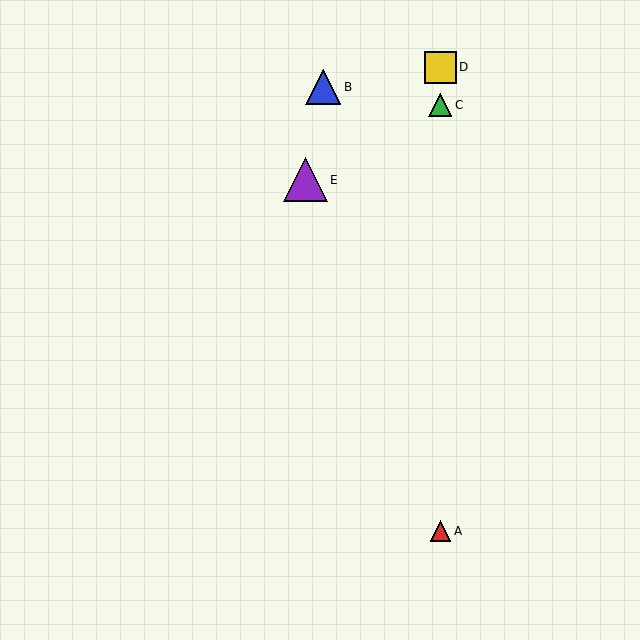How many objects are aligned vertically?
3 objects (A, C, D) are aligned vertically.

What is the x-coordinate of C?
Object C is at x≈440.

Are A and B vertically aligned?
No, A is at x≈440 and B is at x≈323.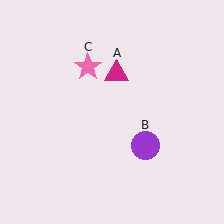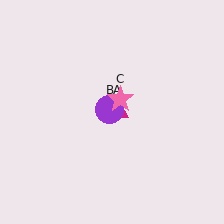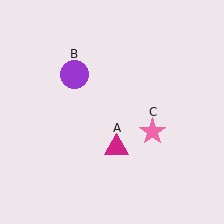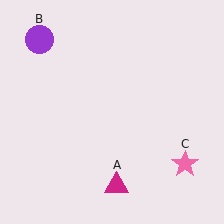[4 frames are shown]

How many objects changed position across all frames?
3 objects changed position: magenta triangle (object A), purple circle (object B), pink star (object C).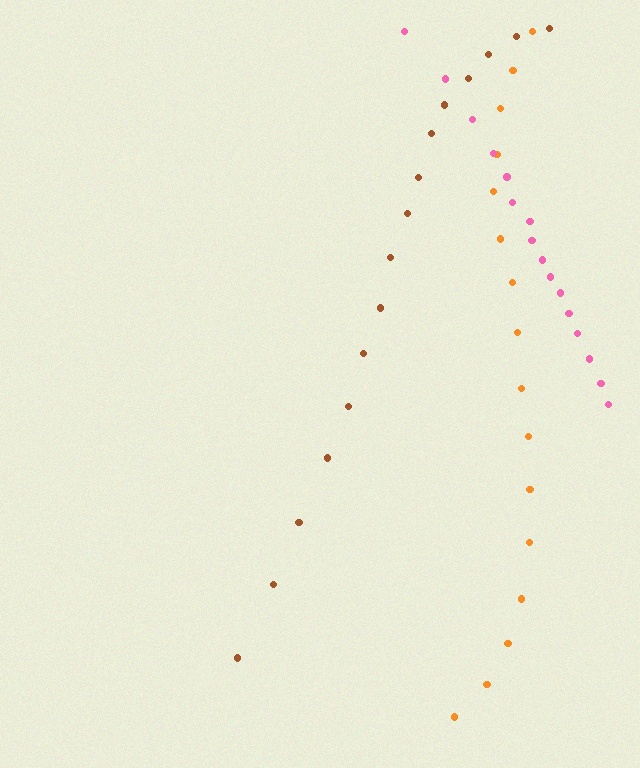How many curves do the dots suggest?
There are 3 distinct paths.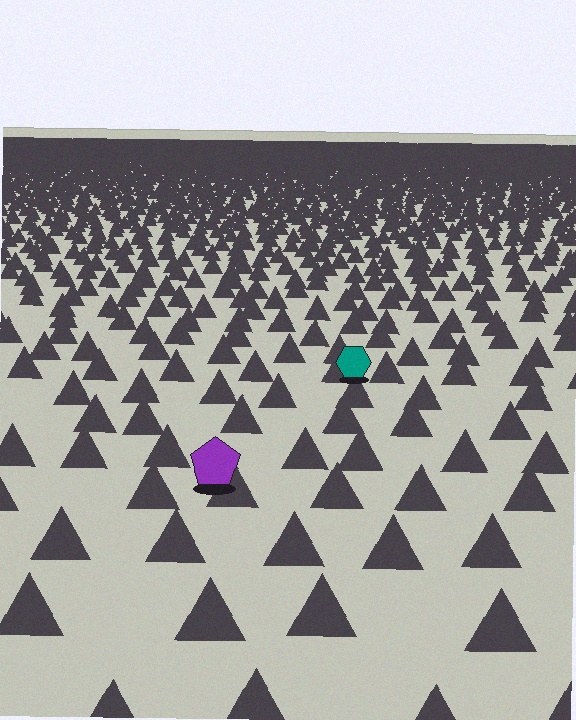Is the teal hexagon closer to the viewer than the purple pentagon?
No. The purple pentagon is closer — you can tell from the texture gradient: the ground texture is coarser near it.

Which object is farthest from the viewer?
The teal hexagon is farthest from the viewer. It appears smaller and the ground texture around it is denser.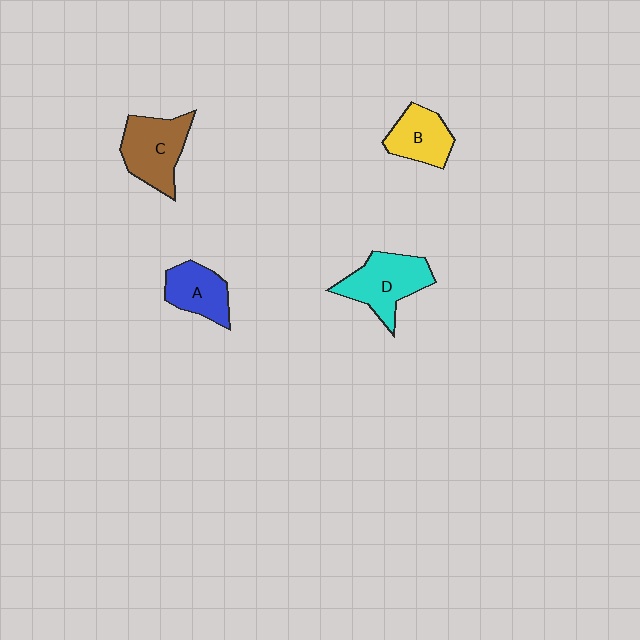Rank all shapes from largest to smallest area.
From largest to smallest: D (cyan), C (brown), B (yellow), A (blue).